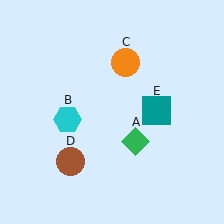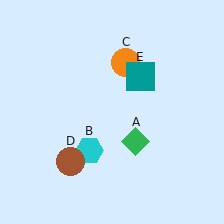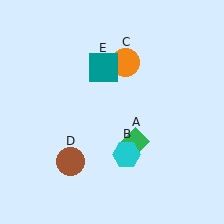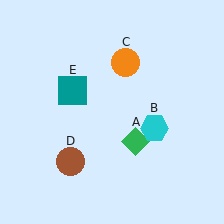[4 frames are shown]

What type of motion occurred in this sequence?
The cyan hexagon (object B), teal square (object E) rotated counterclockwise around the center of the scene.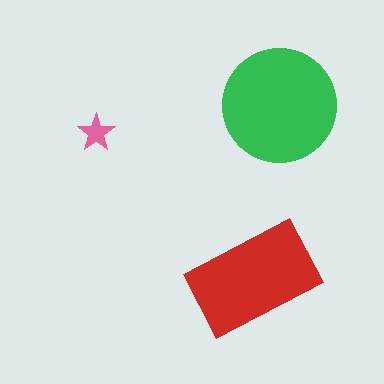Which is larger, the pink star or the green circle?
The green circle.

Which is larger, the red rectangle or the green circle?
The green circle.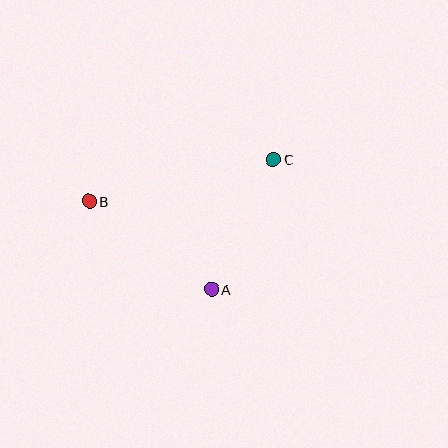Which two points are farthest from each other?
Points B and C are farthest from each other.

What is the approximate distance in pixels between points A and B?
The distance between A and B is approximately 151 pixels.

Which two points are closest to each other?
Points A and C are closest to each other.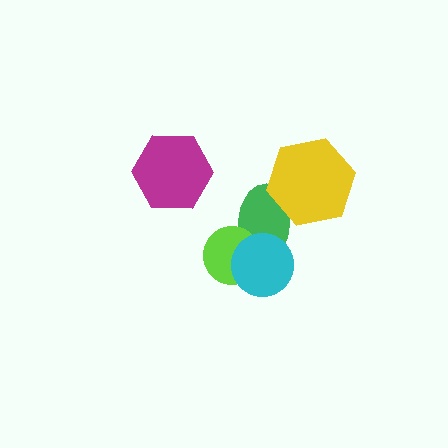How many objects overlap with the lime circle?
2 objects overlap with the lime circle.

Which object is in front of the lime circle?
The cyan circle is in front of the lime circle.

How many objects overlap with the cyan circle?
2 objects overlap with the cyan circle.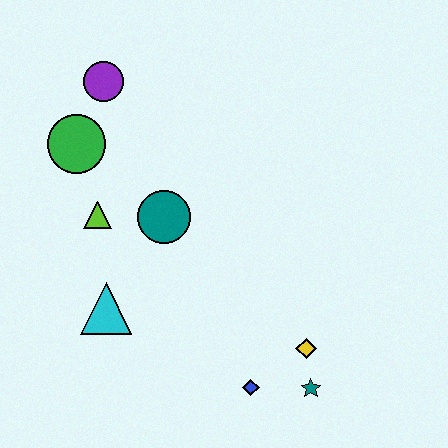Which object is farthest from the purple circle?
The teal star is farthest from the purple circle.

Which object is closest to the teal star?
The yellow diamond is closest to the teal star.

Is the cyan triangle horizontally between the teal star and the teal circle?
No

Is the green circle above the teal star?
Yes